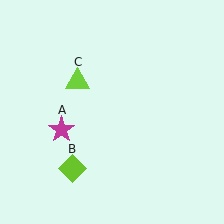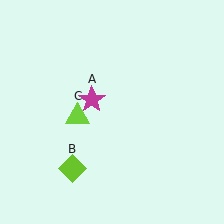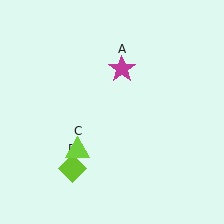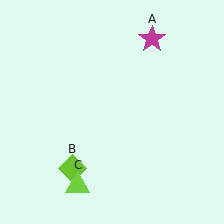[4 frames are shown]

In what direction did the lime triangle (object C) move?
The lime triangle (object C) moved down.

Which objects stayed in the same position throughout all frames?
Lime diamond (object B) remained stationary.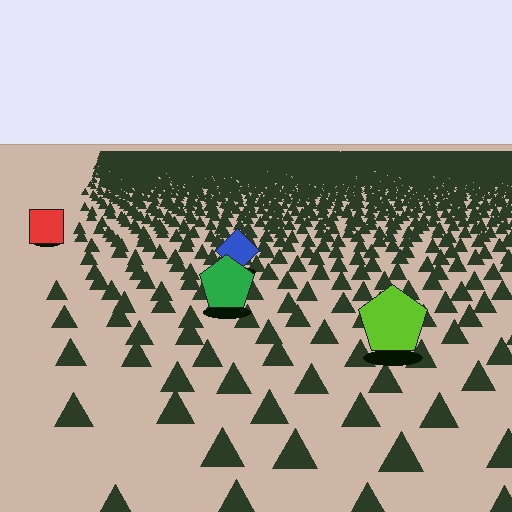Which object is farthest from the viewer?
The red square is farthest from the viewer. It appears smaller and the ground texture around it is denser.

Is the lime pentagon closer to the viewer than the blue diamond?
Yes. The lime pentagon is closer — you can tell from the texture gradient: the ground texture is coarser near it.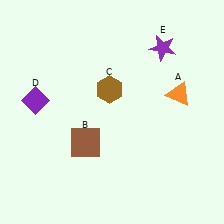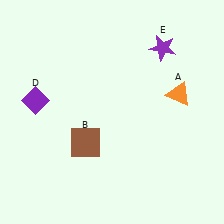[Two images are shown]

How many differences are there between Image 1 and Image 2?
There is 1 difference between the two images.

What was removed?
The brown hexagon (C) was removed in Image 2.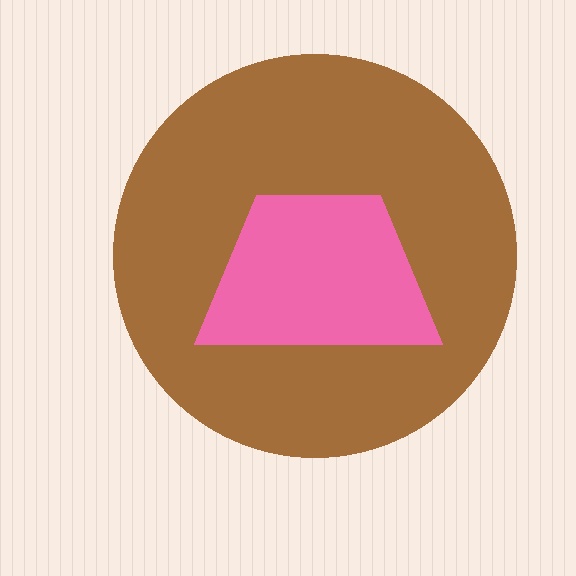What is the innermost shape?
The pink trapezoid.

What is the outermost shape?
The brown circle.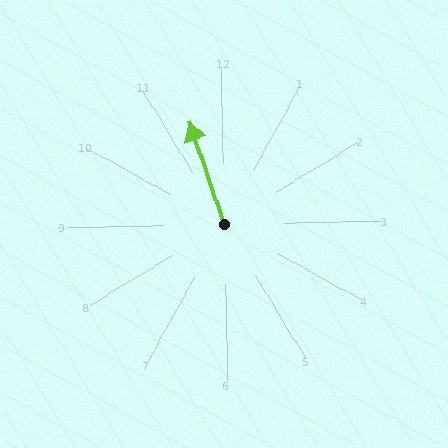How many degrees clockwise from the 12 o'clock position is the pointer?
Approximately 343 degrees.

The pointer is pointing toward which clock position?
Roughly 11 o'clock.